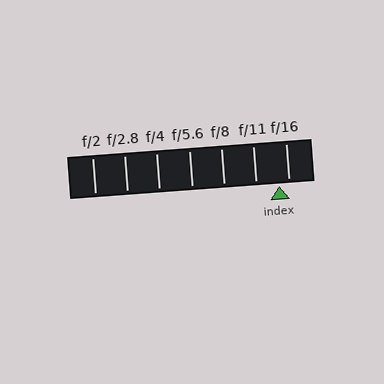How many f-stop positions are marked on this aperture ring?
There are 7 f-stop positions marked.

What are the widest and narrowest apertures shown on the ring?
The widest aperture shown is f/2 and the narrowest is f/16.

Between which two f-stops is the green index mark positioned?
The index mark is between f/11 and f/16.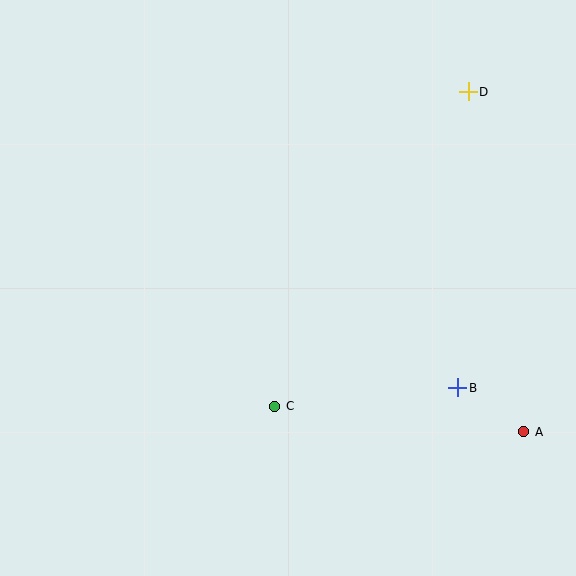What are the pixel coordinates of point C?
Point C is at (275, 406).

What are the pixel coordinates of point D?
Point D is at (468, 92).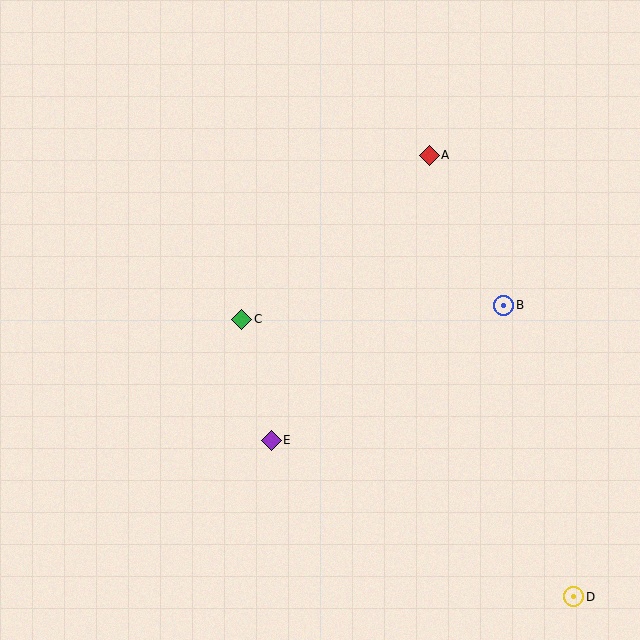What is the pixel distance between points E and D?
The distance between E and D is 341 pixels.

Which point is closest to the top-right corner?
Point A is closest to the top-right corner.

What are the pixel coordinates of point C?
Point C is at (242, 319).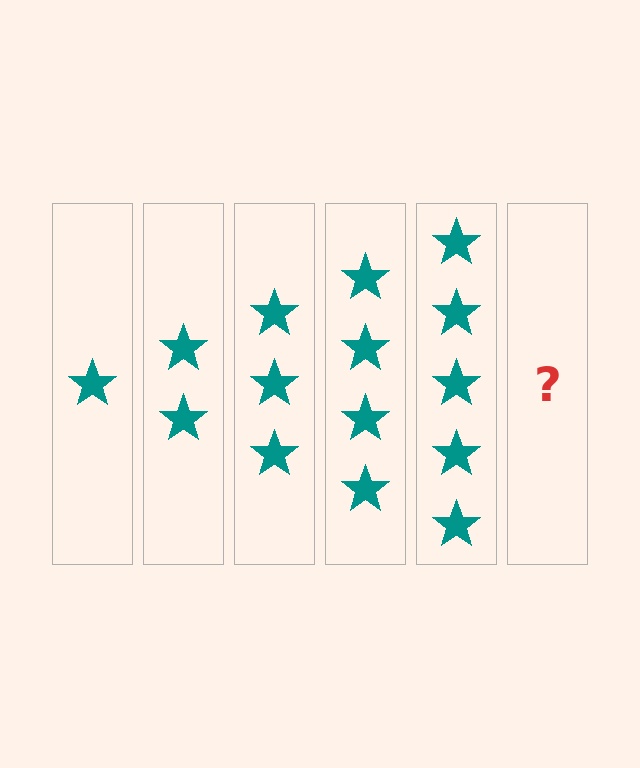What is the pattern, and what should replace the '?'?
The pattern is that each step adds one more star. The '?' should be 6 stars.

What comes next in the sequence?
The next element should be 6 stars.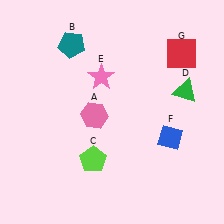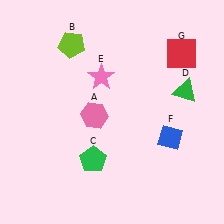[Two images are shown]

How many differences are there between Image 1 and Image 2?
There are 2 differences between the two images.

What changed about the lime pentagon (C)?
In Image 1, C is lime. In Image 2, it changed to green.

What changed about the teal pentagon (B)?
In Image 1, B is teal. In Image 2, it changed to lime.